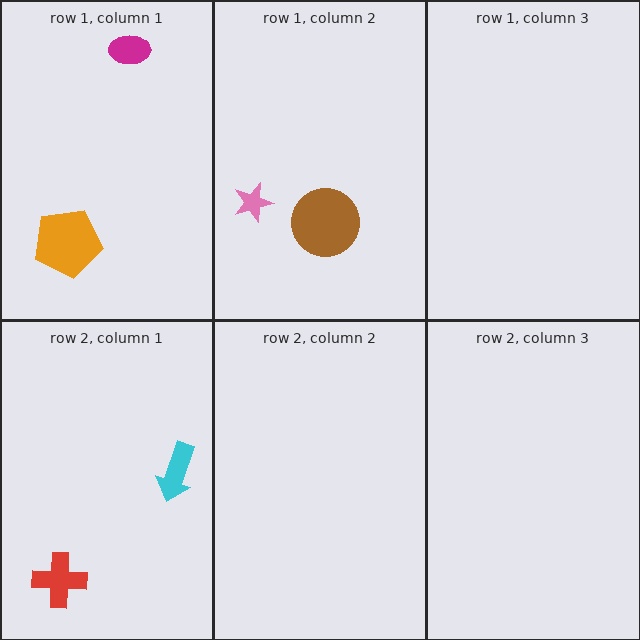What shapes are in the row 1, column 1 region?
The magenta ellipse, the orange pentagon.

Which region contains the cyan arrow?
The row 2, column 1 region.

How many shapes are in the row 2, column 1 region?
2.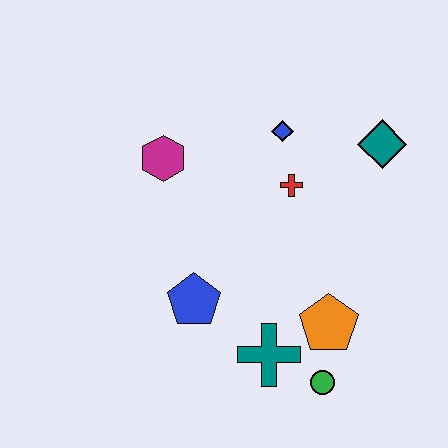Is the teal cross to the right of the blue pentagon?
Yes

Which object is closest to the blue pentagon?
The teal cross is closest to the blue pentagon.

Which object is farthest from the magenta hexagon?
The green circle is farthest from the magenta hexagon.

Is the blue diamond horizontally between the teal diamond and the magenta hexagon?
Yes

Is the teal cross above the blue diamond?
No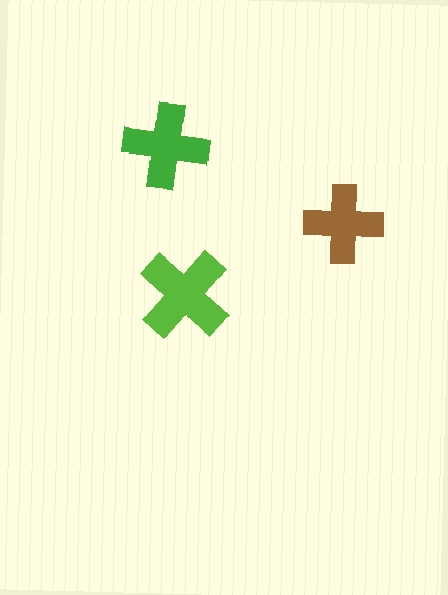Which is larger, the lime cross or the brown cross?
The lime one.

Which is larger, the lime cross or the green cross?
The lime one.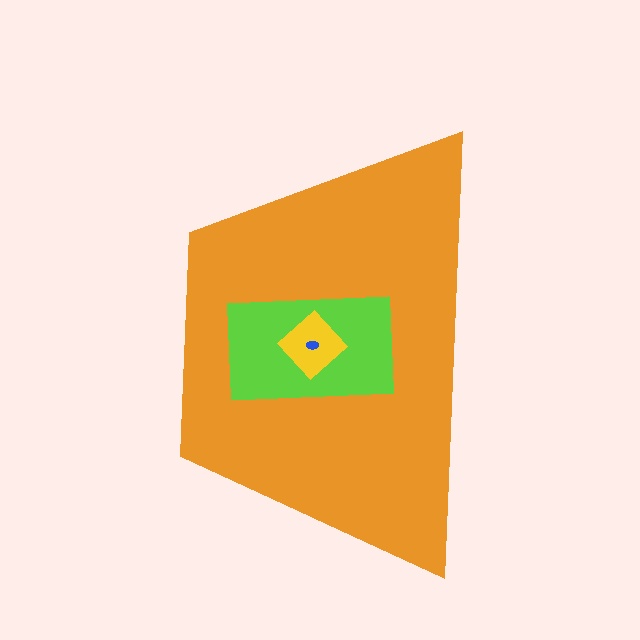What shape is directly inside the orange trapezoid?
The lime rectangle.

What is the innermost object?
The blue ellipse.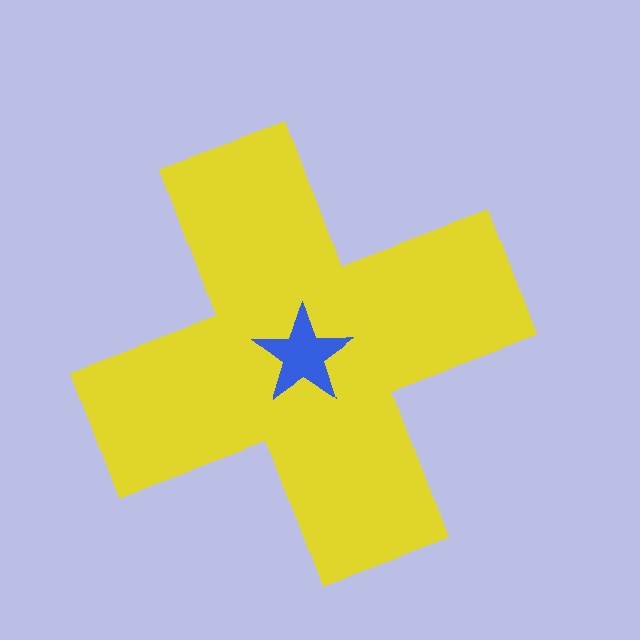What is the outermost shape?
The yellow cross.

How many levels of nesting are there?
2.